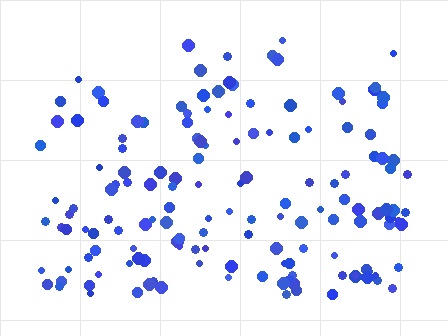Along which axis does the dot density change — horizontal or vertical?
Vertical.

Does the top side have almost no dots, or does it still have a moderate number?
Still a moderate number, just noticeably fewer than the bottom.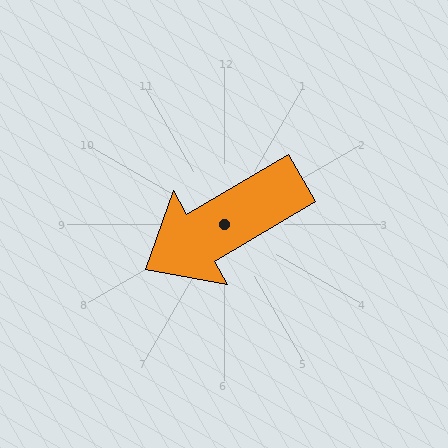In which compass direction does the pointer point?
Southwest.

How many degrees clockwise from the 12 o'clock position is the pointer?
Approximately 240 degrees.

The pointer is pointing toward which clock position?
Roughly 8 o'clock.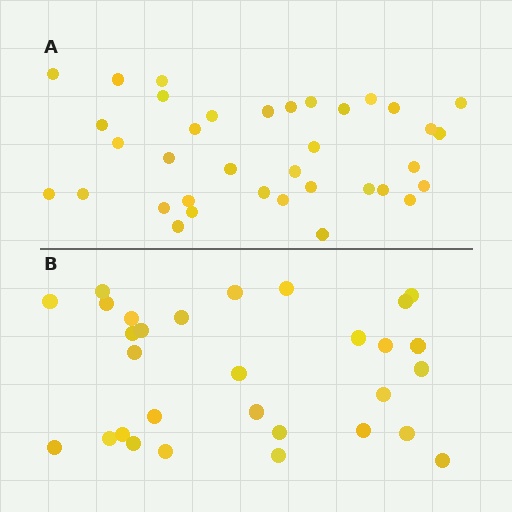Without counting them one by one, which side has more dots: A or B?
Region A (the top region) has more dots.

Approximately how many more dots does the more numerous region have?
Region A has about 6 more dots than region B.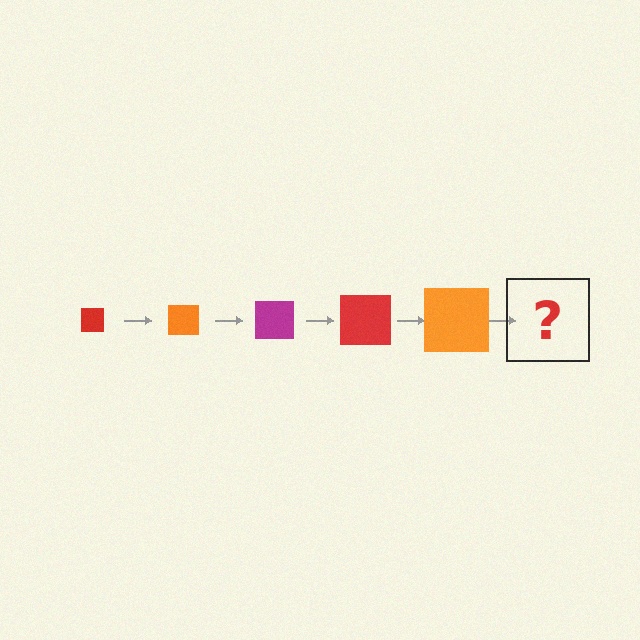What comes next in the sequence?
The next element should be a magenta square, larger than the previous one.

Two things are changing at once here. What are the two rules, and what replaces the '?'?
The two rules are that the square grows larger each step and the color cycles through red, orange, and magenta. The '?' should be a magenta square, larger than the previous one.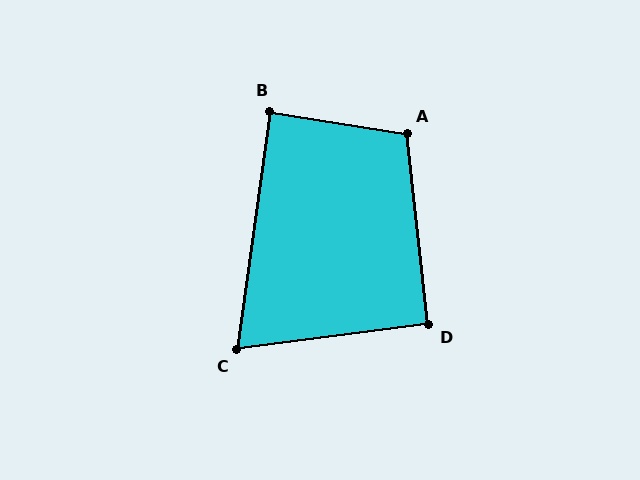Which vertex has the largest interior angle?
A, at approximately 105 degrees.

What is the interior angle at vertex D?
Approximately 91 degrees (approximately right).